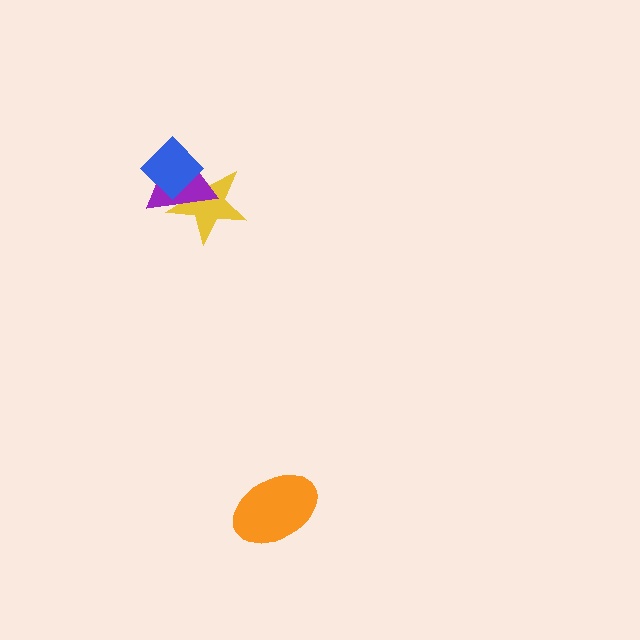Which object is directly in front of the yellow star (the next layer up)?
The purple triangle is directly in front of the yellow star.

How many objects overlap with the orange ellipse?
0 objects overlap with the orange ellipse.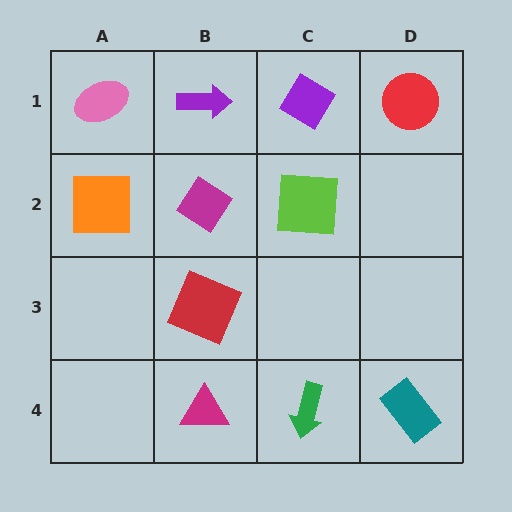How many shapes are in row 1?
4 shapes.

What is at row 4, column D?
A teal rectangle.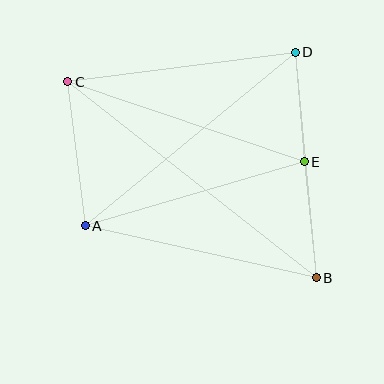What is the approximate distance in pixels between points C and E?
The distance between C and E is approximately 249 pixels.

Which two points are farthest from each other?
Points B and C are farthest from each other.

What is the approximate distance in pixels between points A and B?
The distance between A and B is approximately 237 pixels.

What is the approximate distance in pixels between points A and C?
The distance between A and C is approximately 145 pixels.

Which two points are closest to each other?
Points D and E are closest to each other.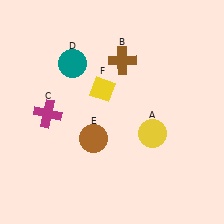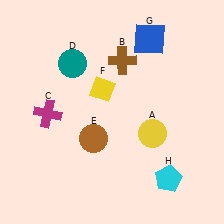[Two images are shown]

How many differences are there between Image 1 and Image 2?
There are 2 differences between the two images.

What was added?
A blue square (G), a cyan pentagon (H) were added in Image 2.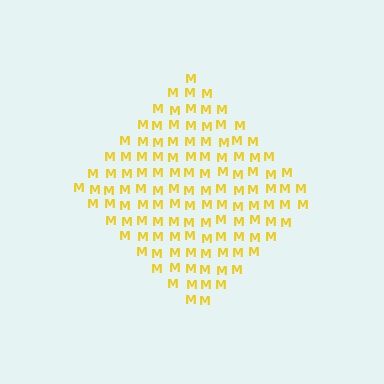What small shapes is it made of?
It is made of small letter M's.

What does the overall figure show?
The overall figure shows a diamond.